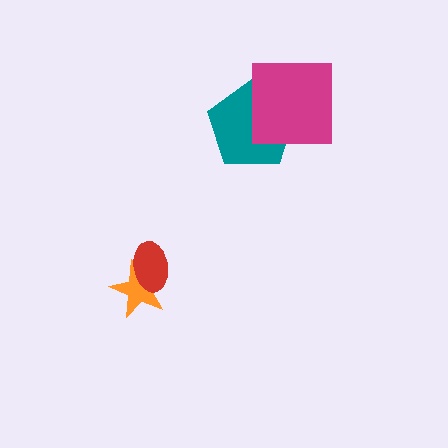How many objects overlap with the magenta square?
1 object overlaps with the magenta square.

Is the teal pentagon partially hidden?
Yes, it is partially covered by another shape.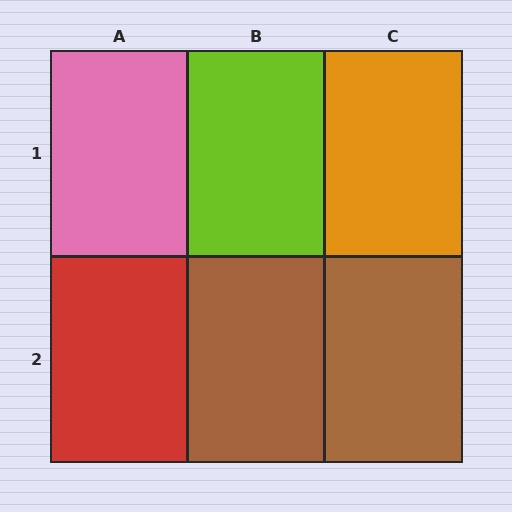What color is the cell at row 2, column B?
Brown.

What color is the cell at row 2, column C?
Brown.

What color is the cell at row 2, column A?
Red.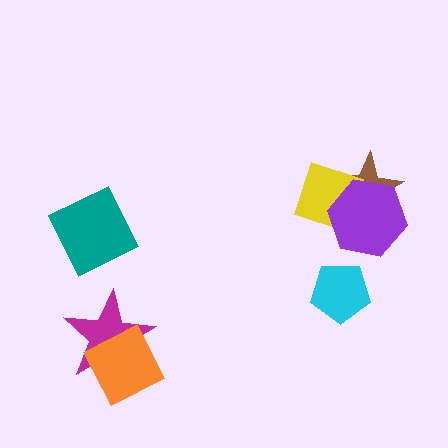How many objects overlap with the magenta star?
1 object overlaps with the magenta star.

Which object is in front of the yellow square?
The purple hexagon is in front of the yellow square.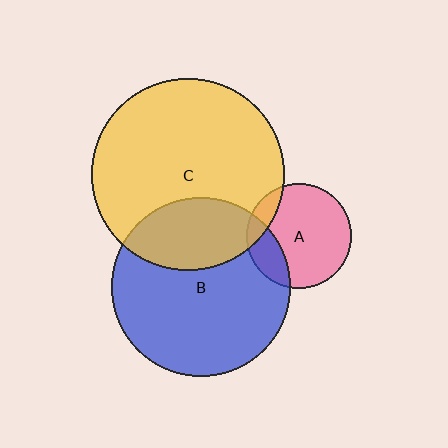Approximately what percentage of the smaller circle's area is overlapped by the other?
Approximately 30%.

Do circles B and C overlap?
Yes.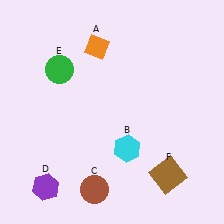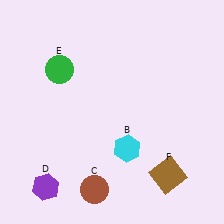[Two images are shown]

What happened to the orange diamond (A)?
The orange diamond (A) was removed in Image 2. It was in the top-left area of Image 1.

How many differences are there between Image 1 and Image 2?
There is 1 difference between the two images.